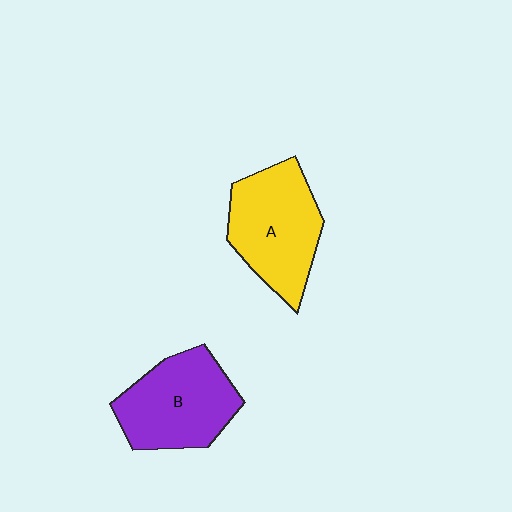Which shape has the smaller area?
Shape B (purple).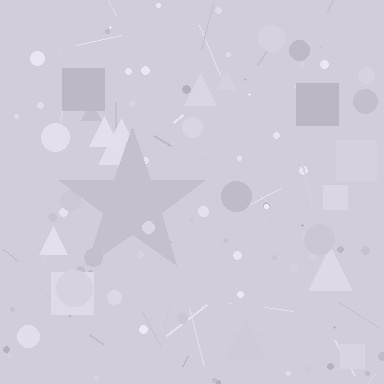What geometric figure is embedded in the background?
A star is embedded in the background.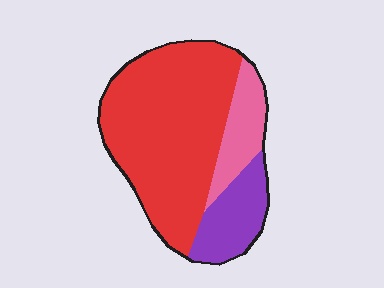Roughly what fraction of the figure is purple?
Purple takes up between a sixth and a third of the figure.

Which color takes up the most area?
Red, at roughly 70%.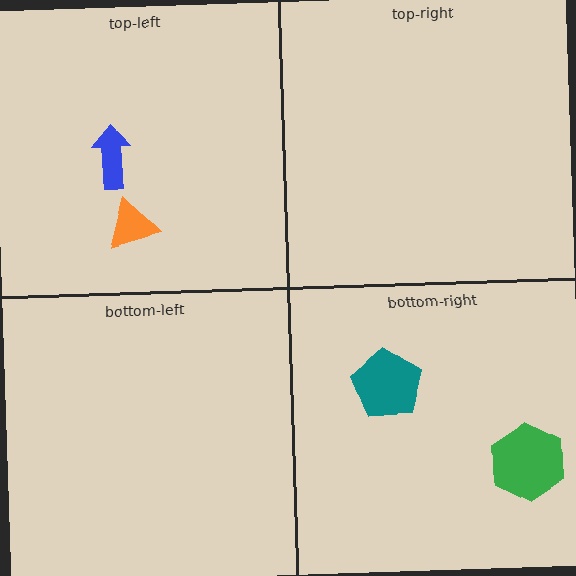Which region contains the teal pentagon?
The bottom-right region.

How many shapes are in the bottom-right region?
2.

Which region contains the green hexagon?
The bottom-right region.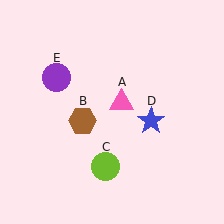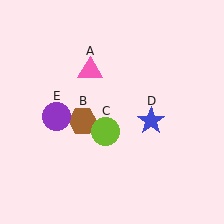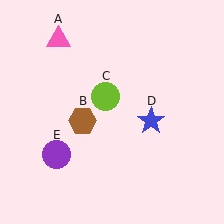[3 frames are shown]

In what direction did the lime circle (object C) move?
The lime circle (object C) moved up.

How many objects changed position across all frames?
3 objects changed position: pink triangle (object A), lime circle (object C), purple circle (object E).